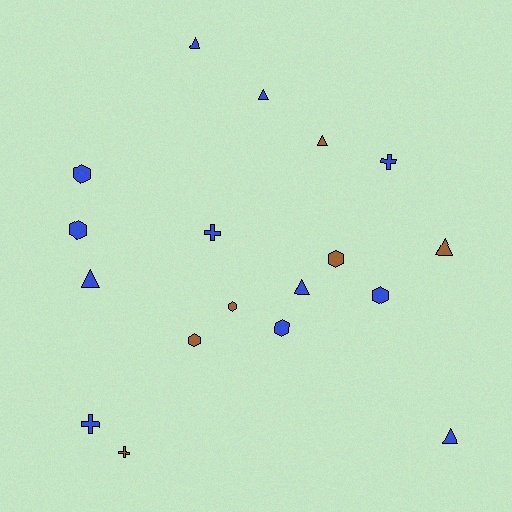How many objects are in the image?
There are 18 objects.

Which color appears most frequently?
Blue, with 12 objects.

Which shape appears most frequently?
Hexagon, with 7 objects.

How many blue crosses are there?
There are 3 blue crosses.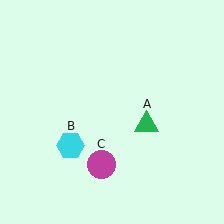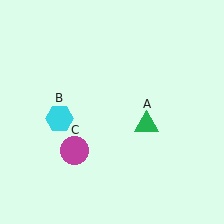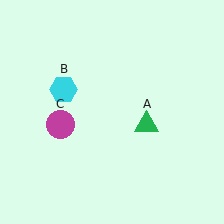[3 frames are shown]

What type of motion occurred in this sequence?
The cyan hexagon (object B), magenta circle (object C) rotated clockwise around the center of the scene.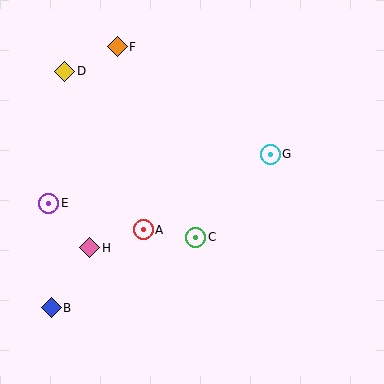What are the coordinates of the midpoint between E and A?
The midpoint between E and A is at (96, 217).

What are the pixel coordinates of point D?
Point D is at (65, 71).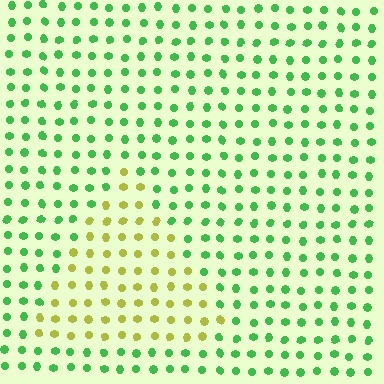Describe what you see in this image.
The image is filled with small green elements in a uniform arrangement. A triangle-shaped region is visible where the elements are tinted to a slightly different hue, forming a subtle color boundary.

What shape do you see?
I see a triangle.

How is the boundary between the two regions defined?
The boundary is defined purely by a slight shift in hue (about 58 degrees). Spacing, size, and orientation are identical on both sides.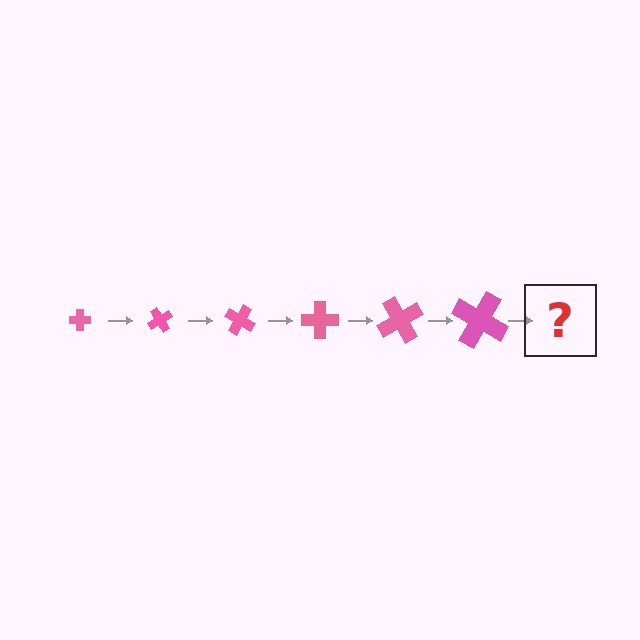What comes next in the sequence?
The next element should be a cross, larger than the previous one and rotated 360 degrees from the start.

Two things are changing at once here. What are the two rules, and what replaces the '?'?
The two rules are that the cross grows larger each step and it rotates 60 degrees each step. The '?' should be a cross, larger than the previous one and rotated 360 degrees from the start.